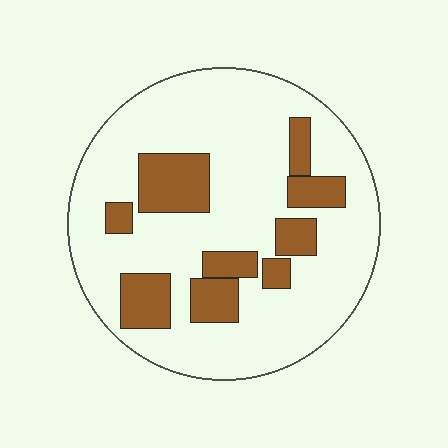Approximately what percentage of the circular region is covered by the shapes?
Approximately 25%.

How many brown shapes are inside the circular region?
9.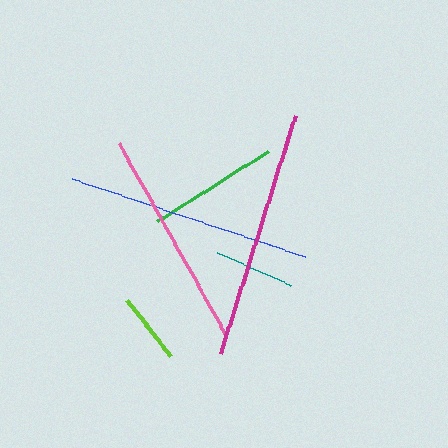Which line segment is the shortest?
The lime line is the shortest at approximately 70 pixels.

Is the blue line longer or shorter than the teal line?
The blue line is longer than the teal line.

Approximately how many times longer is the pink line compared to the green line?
The pink line is approximately 1.7 times the length of the green line.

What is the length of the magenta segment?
The magenta segment is approximately 250 pixels long.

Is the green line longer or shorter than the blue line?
The blue line is longer than the green line.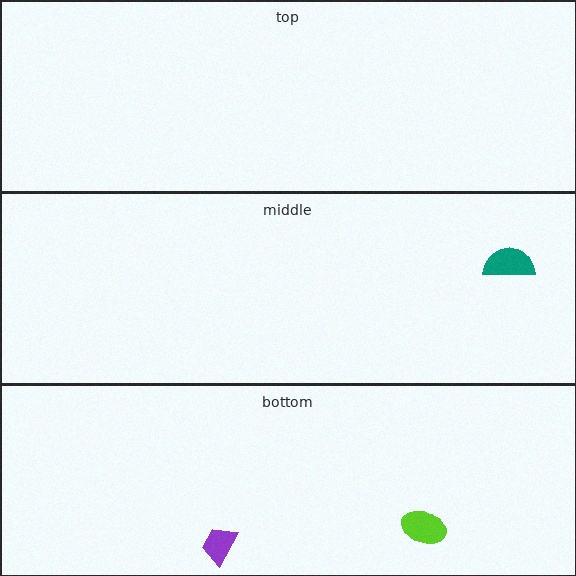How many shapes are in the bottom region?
2.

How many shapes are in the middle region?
1.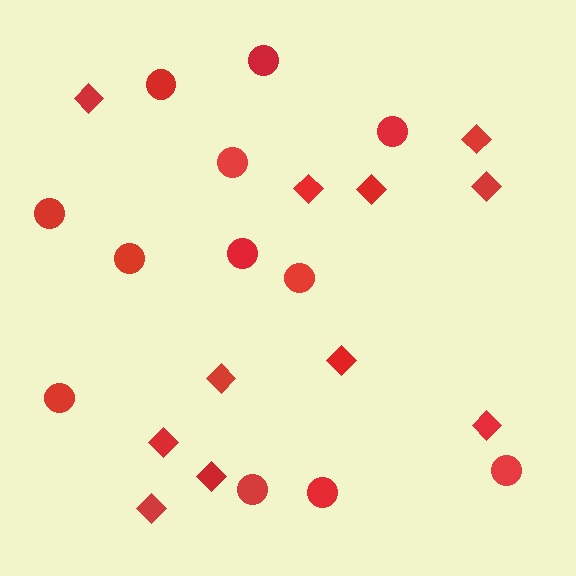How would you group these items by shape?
There are 2 groups: one group of diamonds (11) and one group of circles (12).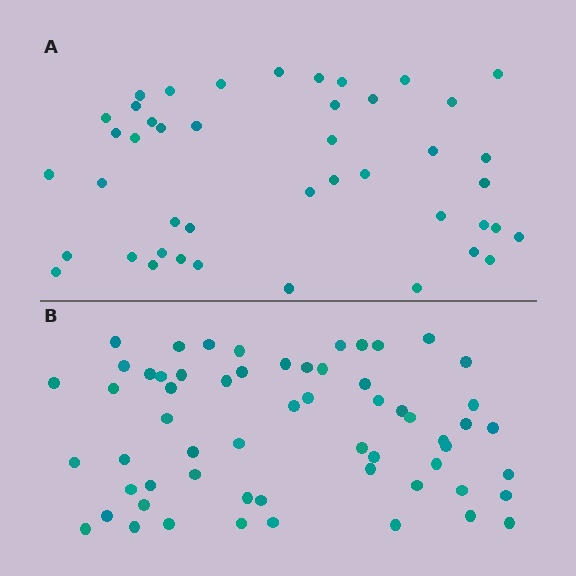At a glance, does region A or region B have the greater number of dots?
Region B (the bottom region) has more dots.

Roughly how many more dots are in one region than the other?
Region B has approximately 15 more dots than region A.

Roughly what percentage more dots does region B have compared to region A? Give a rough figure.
About 35% more.